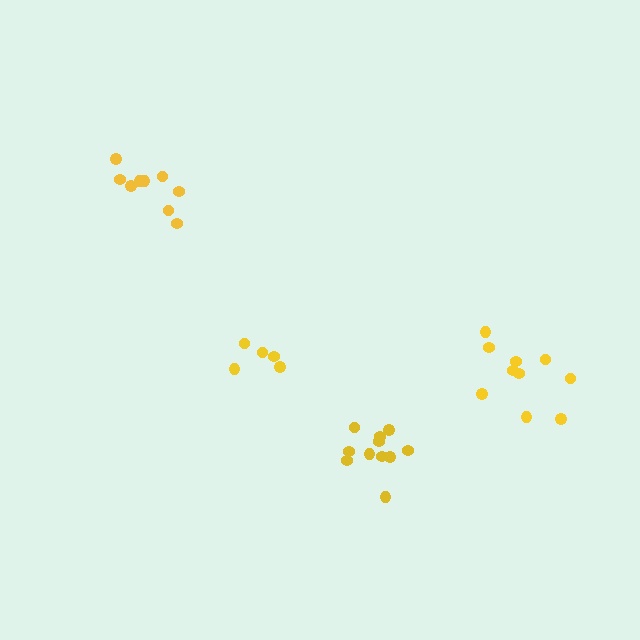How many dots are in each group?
Group 1: 10 dots, Group 2: 9 dots, Group 3: 11 dots, Group 4: 5 dots (35 total).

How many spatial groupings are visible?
There are 4 spatial groupings.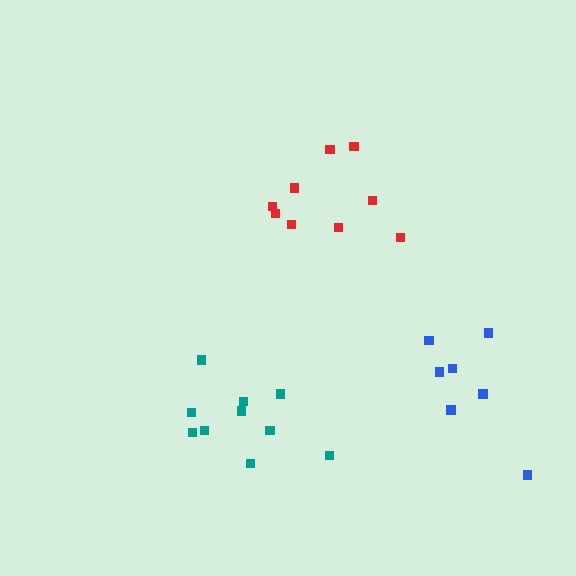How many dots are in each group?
Group 1: 9 dots, Group 2: 10 dots, Group 3: 7 dots (26 total).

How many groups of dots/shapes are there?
There are 3 groups.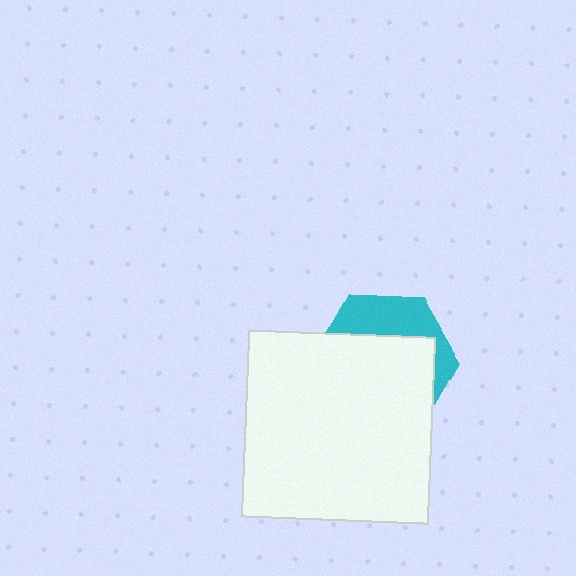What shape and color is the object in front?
The object in front is a white square.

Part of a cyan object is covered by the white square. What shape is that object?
It is a hexagon.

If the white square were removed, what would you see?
You would see the complete cyan hexagon.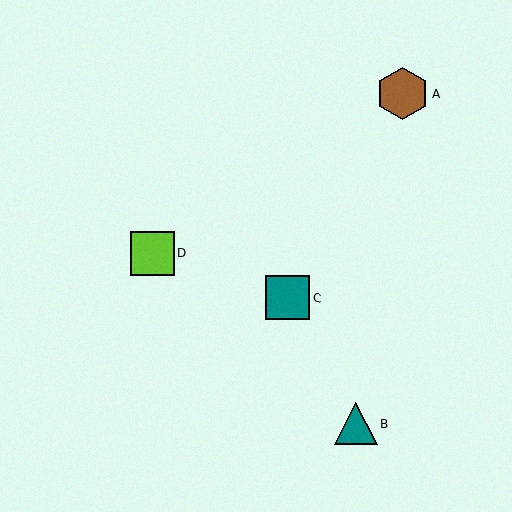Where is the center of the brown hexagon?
The center of the brown hexagon is at (403, 94).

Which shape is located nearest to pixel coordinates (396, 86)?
The brown hexagon (labeled A) at (403, 94) is nearest to that location.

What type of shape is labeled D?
Shape D is a lime square.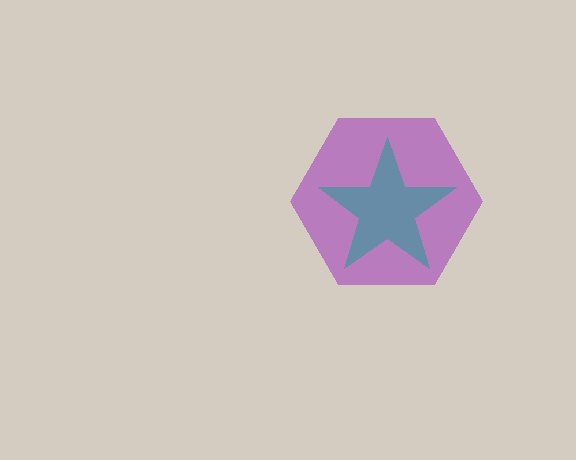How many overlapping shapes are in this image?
There are 2 overlapping shapes in the image.